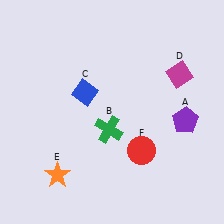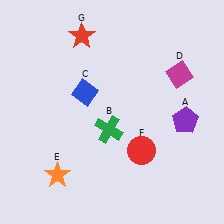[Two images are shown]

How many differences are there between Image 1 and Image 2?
There is 1 difference between the two images.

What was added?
A red star (G) was added in Image 2.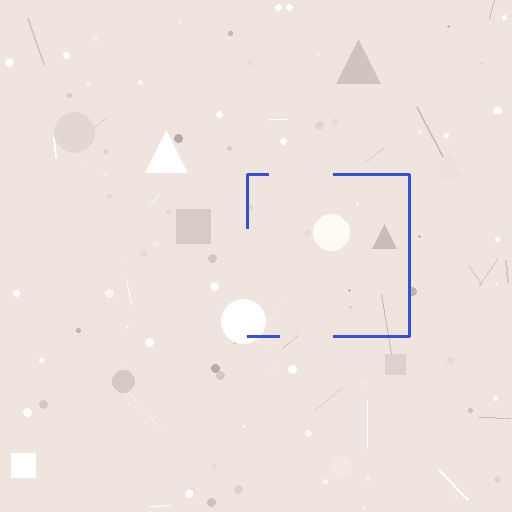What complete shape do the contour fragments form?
The contour fragments form a square.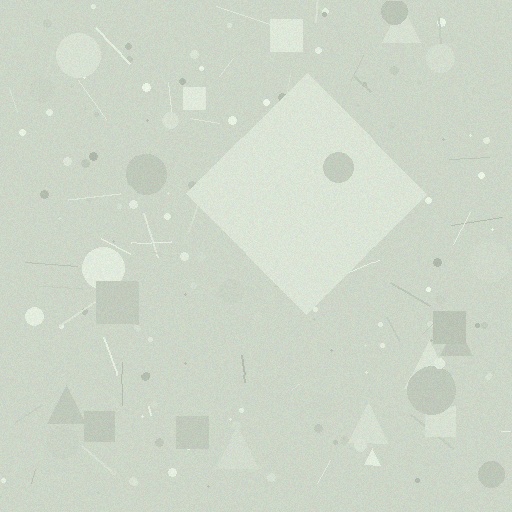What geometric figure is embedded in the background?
A diamond is embedded in the background.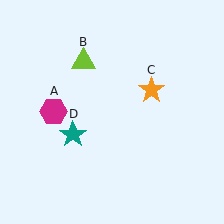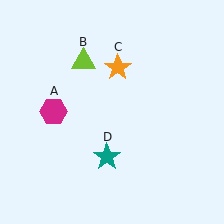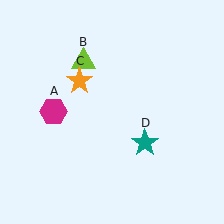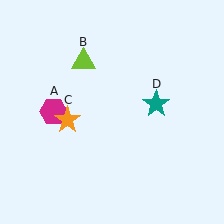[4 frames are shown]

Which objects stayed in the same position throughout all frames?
Magenta hexagon (object A) and lime triangle (object B) remained stationary.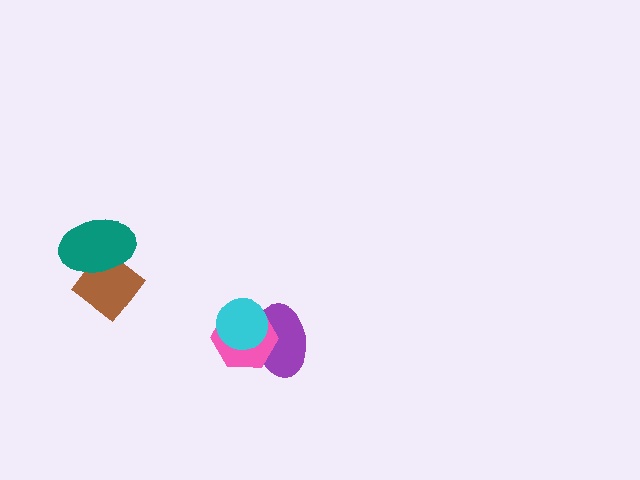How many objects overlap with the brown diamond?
1 object overlaps with the brown diamond.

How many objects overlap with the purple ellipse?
2 objects overlap with the purple ellipse.